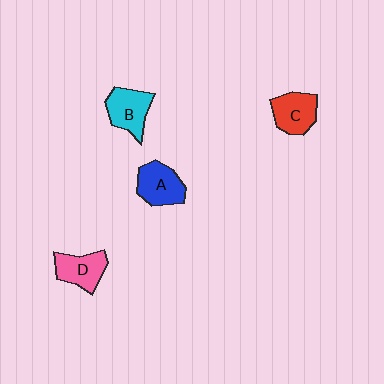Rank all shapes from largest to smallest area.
From largest to smallest: B (cyan), A (blue), C (red), D (pink).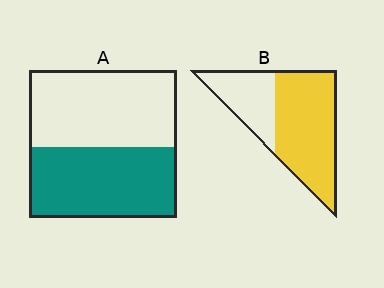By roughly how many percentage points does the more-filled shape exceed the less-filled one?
By roughly 20 percentage points (B over A).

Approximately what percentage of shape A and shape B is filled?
A is approximately 50% and B is approximately 65%.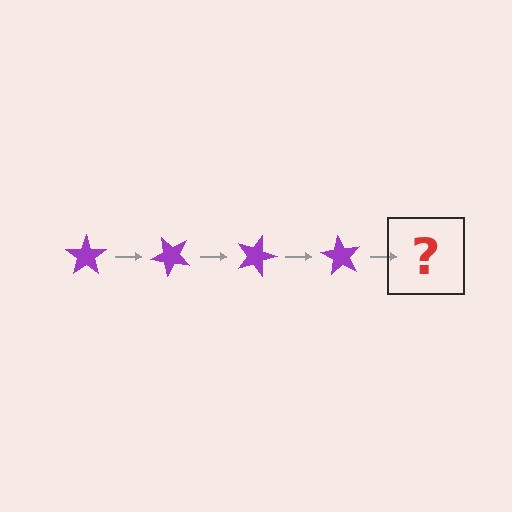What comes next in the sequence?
The next element should be a purple star rotated 180 degrees.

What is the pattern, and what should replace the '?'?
The pattern is that the star rotates 45 degrees each step. The '?' should be a purple star rotated 180 degrees.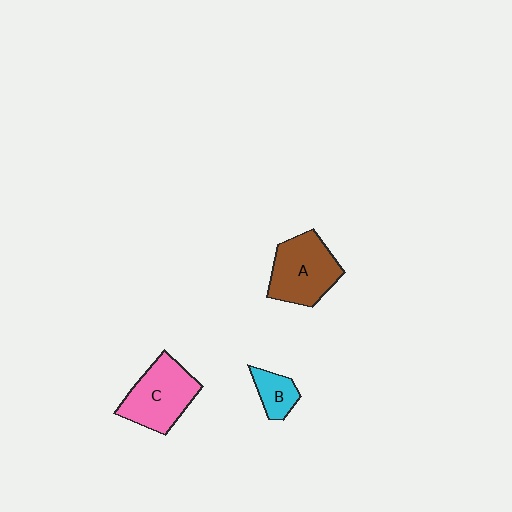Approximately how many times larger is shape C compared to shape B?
Approximately 2.4 times.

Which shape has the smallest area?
Shape B (cyan).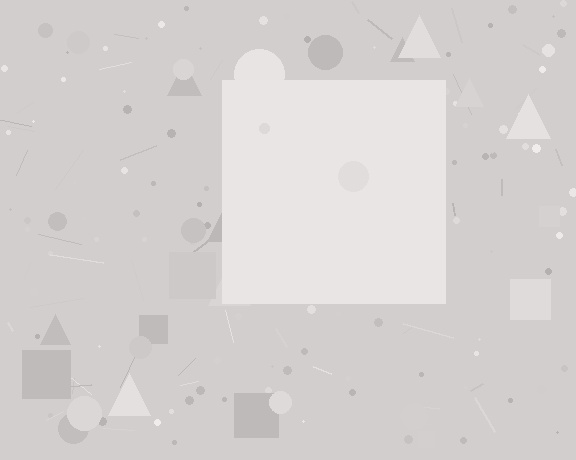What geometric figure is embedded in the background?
A square is embedded in the background.